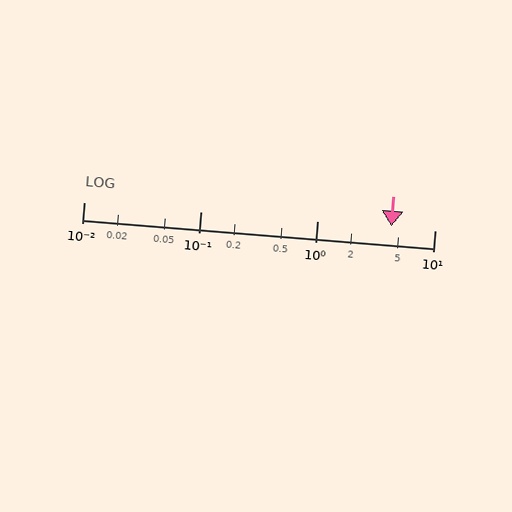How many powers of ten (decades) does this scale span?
The scale spans 3 decades, from 0.01 to 10.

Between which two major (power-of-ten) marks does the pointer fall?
The pointer is between 1 and 10.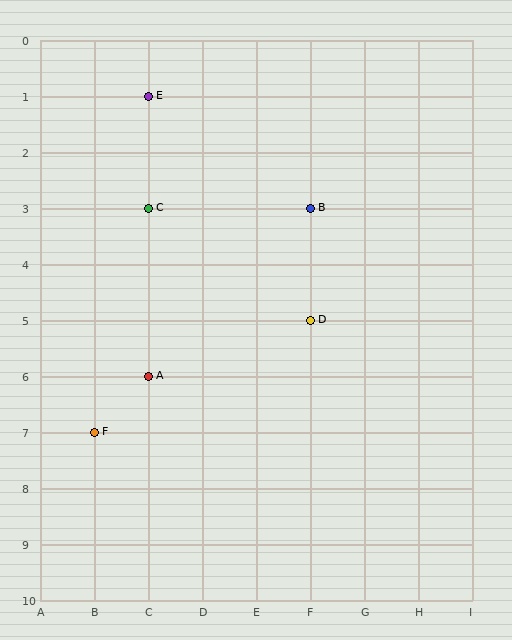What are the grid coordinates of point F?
Point F is at grid coordinates (B, 7).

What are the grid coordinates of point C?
Point C is at grid coordinates (C, 3).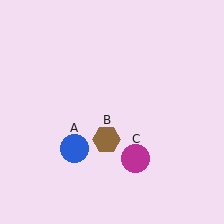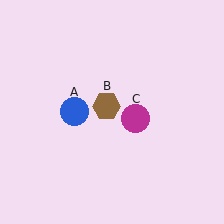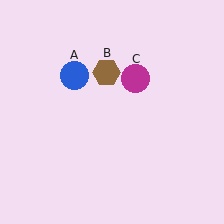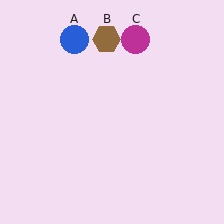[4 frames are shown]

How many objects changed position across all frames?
3 objects changed position: blue circle (object A), brown hexagon (object B), magenta circle (object C).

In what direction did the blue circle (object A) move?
The blue circle (object A) moved up.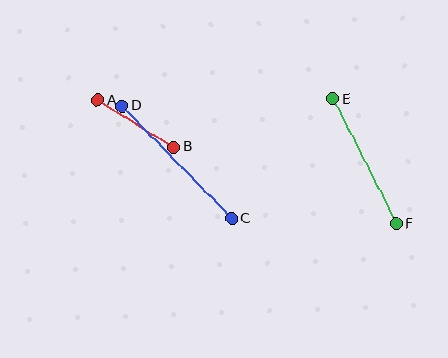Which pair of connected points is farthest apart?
Points C and D are farthest apart.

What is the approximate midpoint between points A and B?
The midpoint is at approximately (136, 123) pixels.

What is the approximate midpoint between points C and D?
The midpoint is at approximately (177, 162) pixels.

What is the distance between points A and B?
The distance is approximately 89 pixels.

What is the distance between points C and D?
The distance is approximately 158 pixels.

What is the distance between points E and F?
The distance is approximately 140 pixels.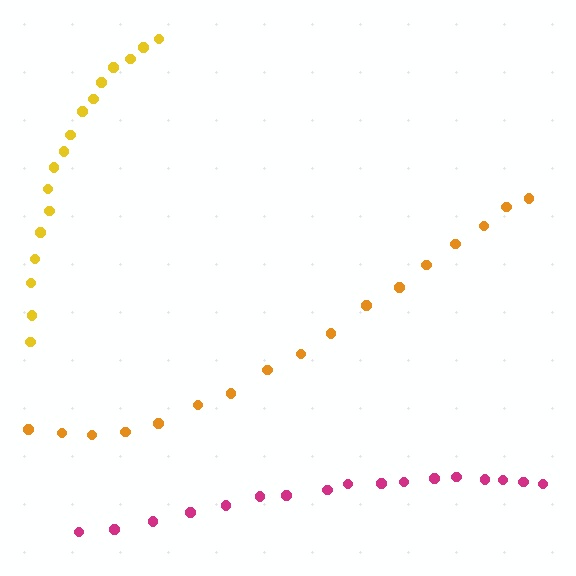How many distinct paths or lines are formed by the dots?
There are 3 distinct paths.